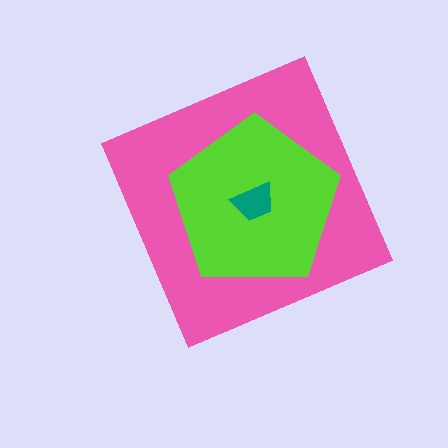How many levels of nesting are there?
3.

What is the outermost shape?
The pink diamond.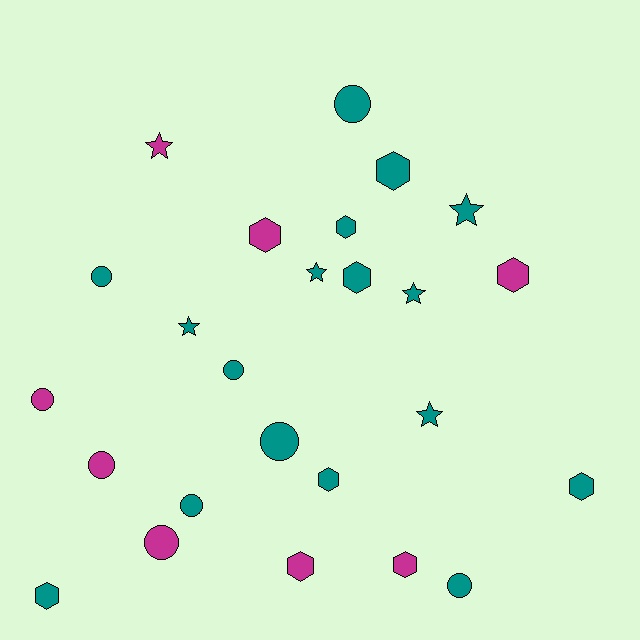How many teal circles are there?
There are 6 teal circles.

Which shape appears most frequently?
Hexagon, with 10 objects.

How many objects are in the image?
There are 25 objects.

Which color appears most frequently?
Teal, with 17 objects.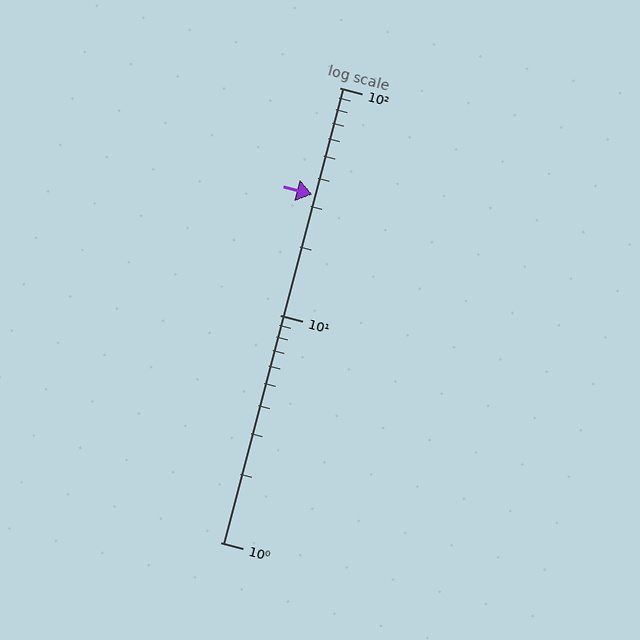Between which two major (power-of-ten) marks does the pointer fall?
The pointer is between 10 and 100.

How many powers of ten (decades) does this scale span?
The scale spans 2 decades, from 1 to 100.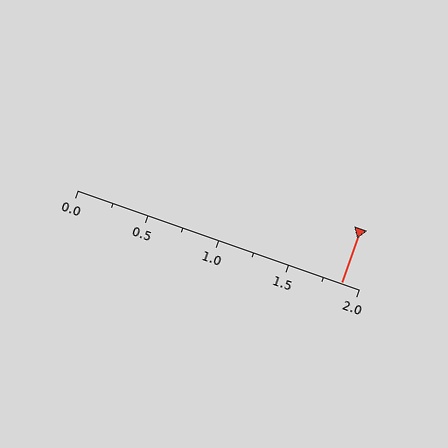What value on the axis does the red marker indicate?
The marker indicates approximately 1.88.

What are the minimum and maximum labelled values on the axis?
The axis runs from 0.0 to 2.0.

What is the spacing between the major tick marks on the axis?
The major ticks are spaced 0.5 apart.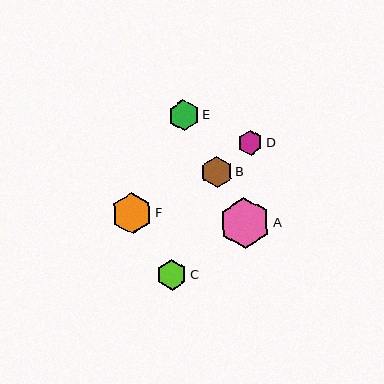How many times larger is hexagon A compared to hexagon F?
Hexagon A is approximately 1.3 times the size of hexagon F.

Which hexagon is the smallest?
Hexagon D is the smallest with a size of approximately 25 pixels.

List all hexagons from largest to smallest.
From largest to smallest: A, F, B, E, C, D.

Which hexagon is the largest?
Hexagon A is the largest with a size of approximately 51 pixels.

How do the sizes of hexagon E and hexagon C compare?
Hexagon E and hexagon C are approximately the same size.